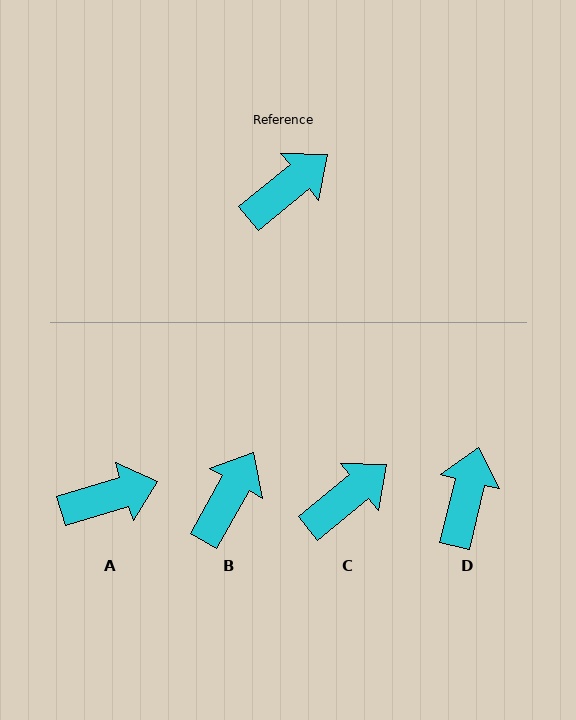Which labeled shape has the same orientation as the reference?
C.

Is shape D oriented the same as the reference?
No, it is off by about 37 degrees.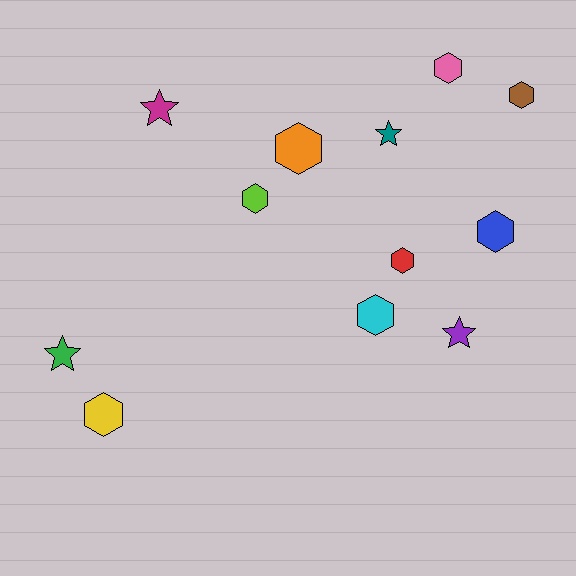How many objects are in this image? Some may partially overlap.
There are 12 objects.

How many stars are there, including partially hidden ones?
There are 4 stars.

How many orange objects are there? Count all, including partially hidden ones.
There is 1 orange object.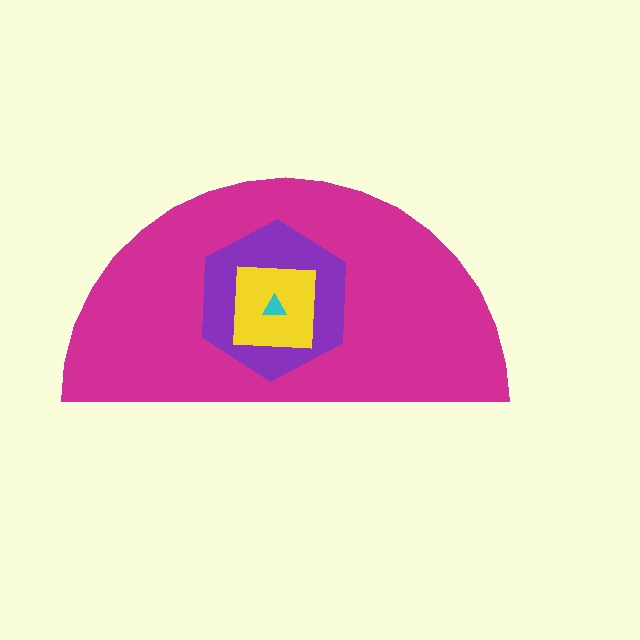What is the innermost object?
The cyan triangle.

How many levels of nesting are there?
4.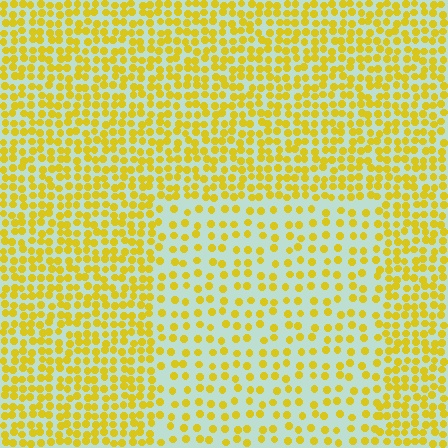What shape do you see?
I see a rectangle.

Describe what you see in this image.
The image contains small yellow elements arranged at two different densities. A rectangle-shaped region is visible where the elements are less densely packed than the surrounding area.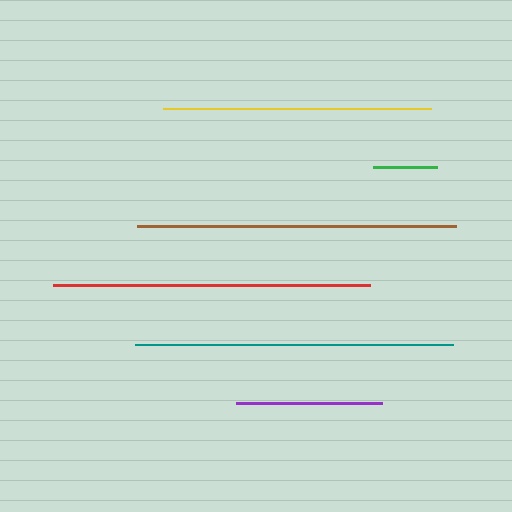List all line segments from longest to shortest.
From longest to shortest: teal, brown, red, yellow, purple, green.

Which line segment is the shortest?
The green line is the shortest at approximately 63 pixels.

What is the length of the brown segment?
The brown segment is approximately 319 pixels long.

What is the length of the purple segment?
The purple segment is approximately 146 pixels long.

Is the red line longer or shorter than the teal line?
The teal line is longer than the red line.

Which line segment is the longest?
The teal line is the longest at approximately 319 pixels.